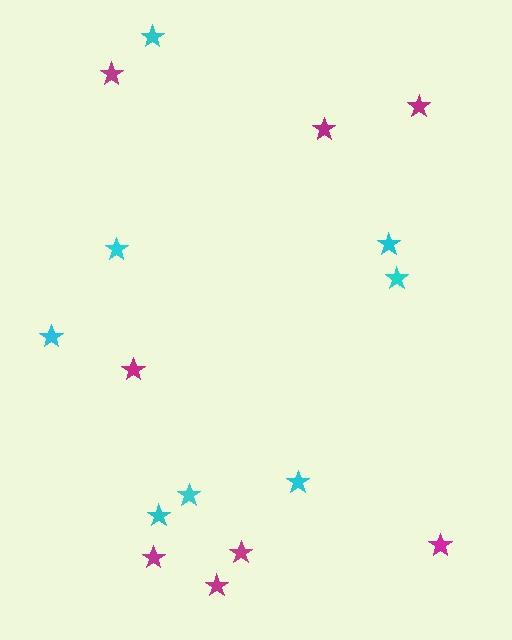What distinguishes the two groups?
There are 2 groups: one group of cyan stars (8) and one group of magenta stars (8).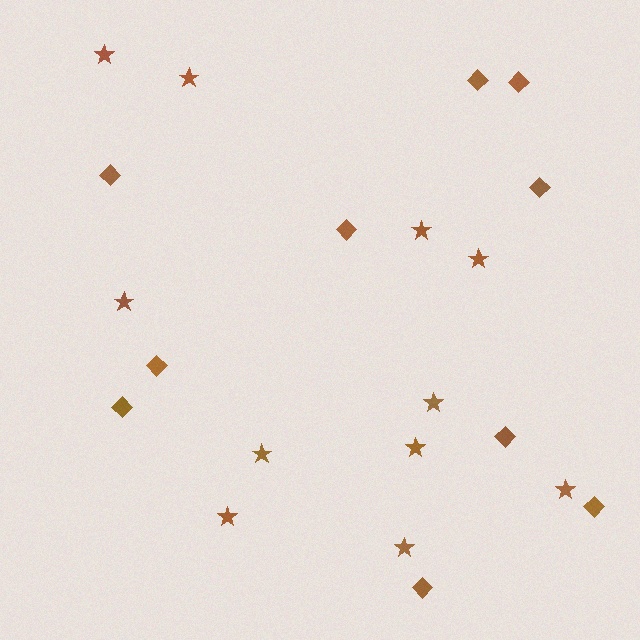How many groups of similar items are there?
There are 2 groups: one group of diamonds (10) and one group of stars (11).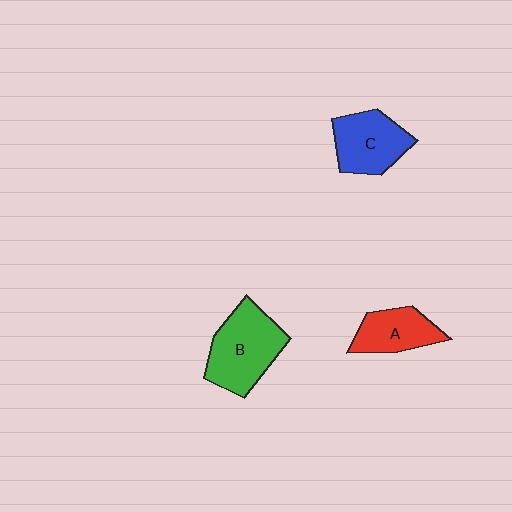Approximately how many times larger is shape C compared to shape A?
Approximately 1.2 times.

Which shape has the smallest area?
Shape A (red).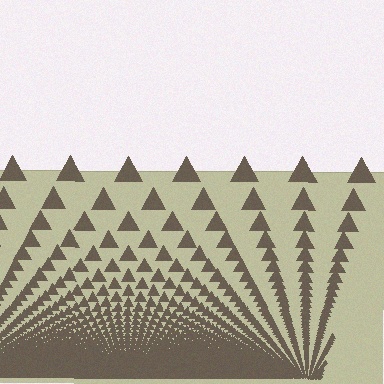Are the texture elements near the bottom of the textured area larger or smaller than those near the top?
Smaller. The gradient is inverted — elements near the bottom are smaller and denser.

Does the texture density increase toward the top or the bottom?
Density increases toward the bottom.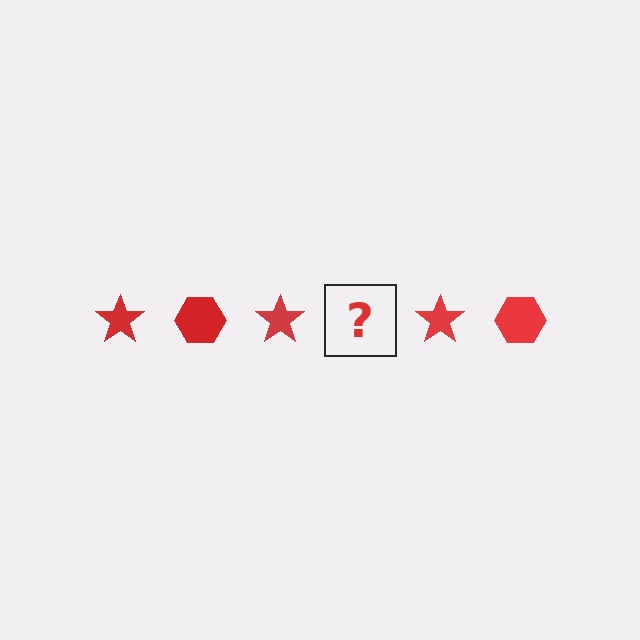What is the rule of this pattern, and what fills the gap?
The rule is that the pattern cycles through star, hexagon shapes in red. The gap should be filled with a red hexagon.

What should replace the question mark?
The question mark should be replaced with a red hexagon.